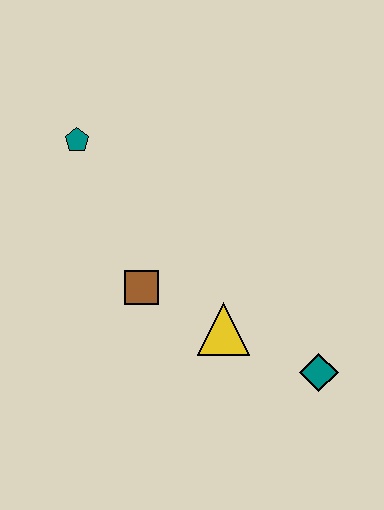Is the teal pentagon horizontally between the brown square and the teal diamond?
No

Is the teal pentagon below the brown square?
No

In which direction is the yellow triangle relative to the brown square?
The yellow triangle is to the right of the brown square.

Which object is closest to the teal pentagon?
The brown square is closest to the teal pentagon.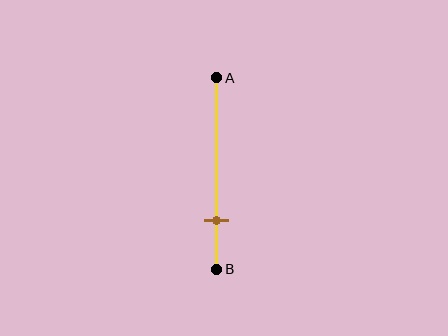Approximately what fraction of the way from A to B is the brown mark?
The brown mark is approximately 75% of the way from A to B.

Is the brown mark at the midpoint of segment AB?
No, the mark is at about 75% from A, not at the 50% midpoint.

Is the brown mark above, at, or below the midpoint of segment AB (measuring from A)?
The brown mark is below the midpoint of segment AB.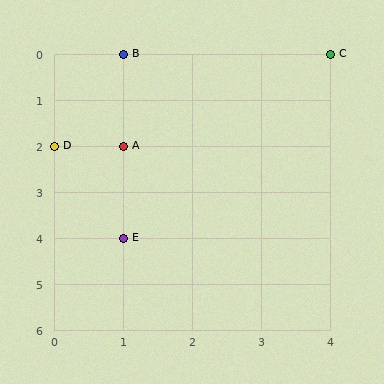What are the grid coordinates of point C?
Point C is at grid coordinates (4, 0).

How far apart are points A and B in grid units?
Points A and B are 2 rows apart.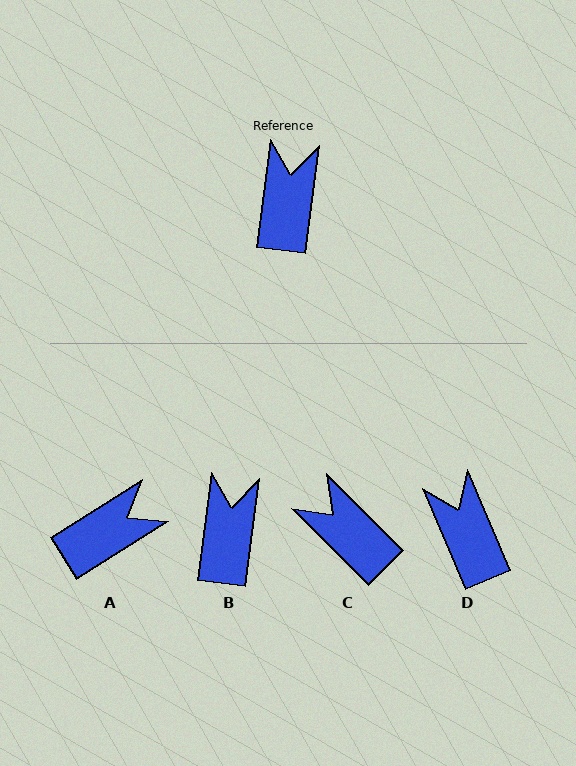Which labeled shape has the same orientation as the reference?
B.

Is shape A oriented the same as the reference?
No, it is off by about 50 degrees.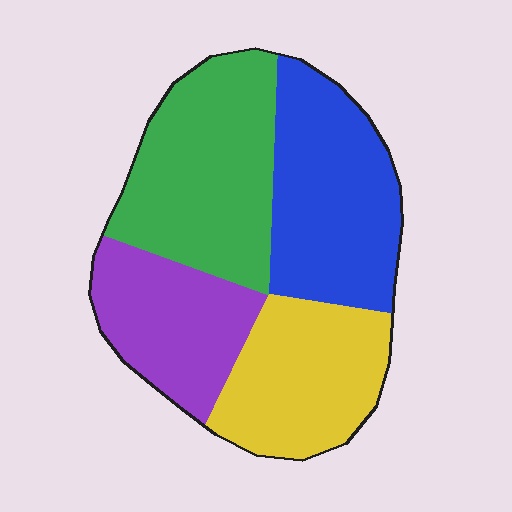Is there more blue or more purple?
Blue.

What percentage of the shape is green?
Green takes up about one third (1/3) of the shape.